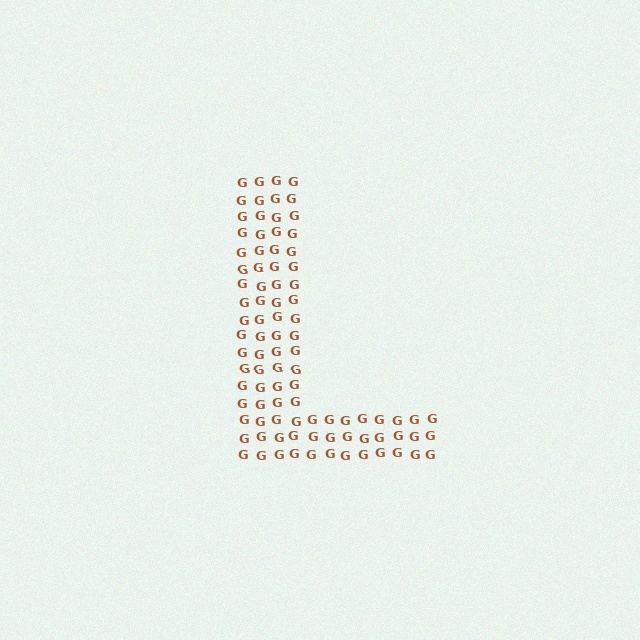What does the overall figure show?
The overall figure shows the letter L.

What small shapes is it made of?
It is made of small letter G's.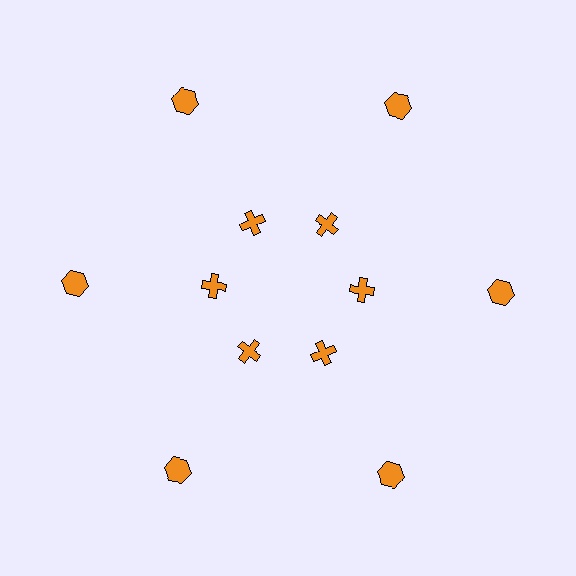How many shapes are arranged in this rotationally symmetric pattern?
There are 12 shapes, arranged in 6 groups of 2.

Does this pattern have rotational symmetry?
Yes, this pattern has 6-fold rotational symmetry. It looks the same after rotating 60 degrees around the center.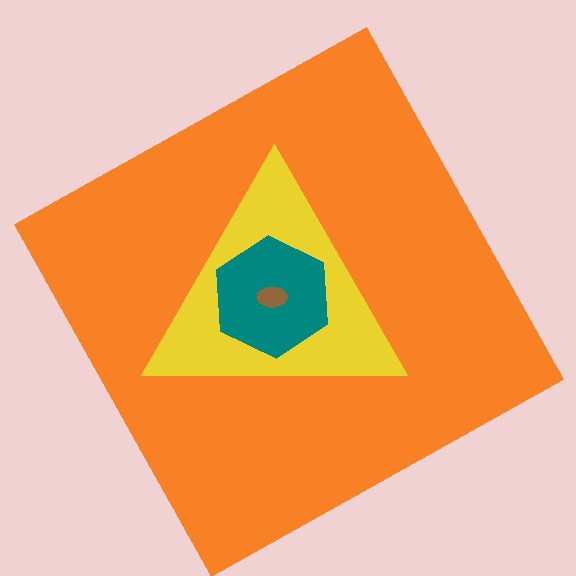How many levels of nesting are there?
4.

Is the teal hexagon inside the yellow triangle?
Yes.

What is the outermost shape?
The orange square.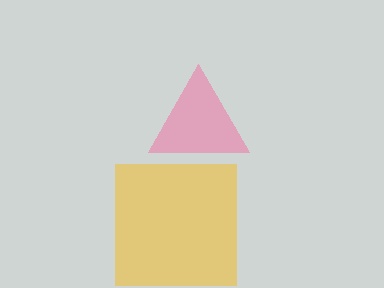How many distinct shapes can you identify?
There are 2 distinct shapes: a yellow square, a pink triangle.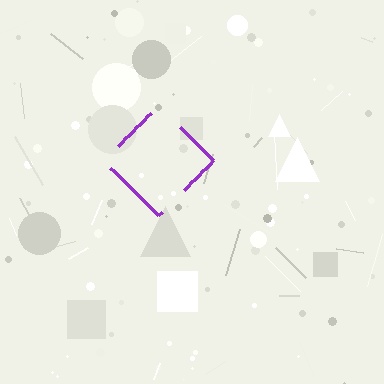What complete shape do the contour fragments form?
The contour fragments form a diamond.